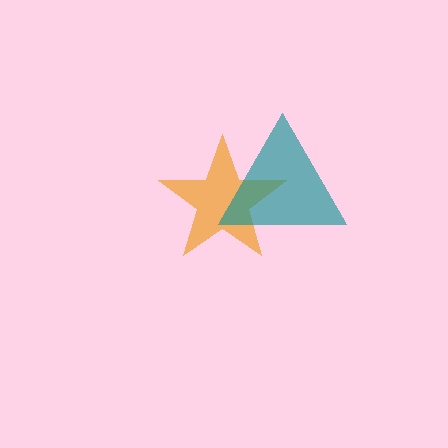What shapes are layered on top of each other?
The layered shapes are: an orange star, a teal triangle.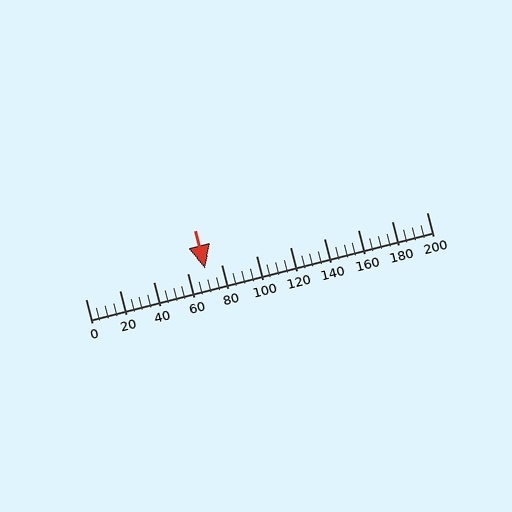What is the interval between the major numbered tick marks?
The major tick marks are spaced 20 units apart.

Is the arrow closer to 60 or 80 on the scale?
The arrow is closer to 80.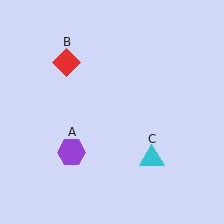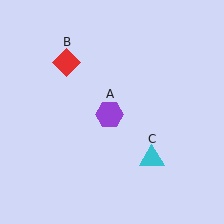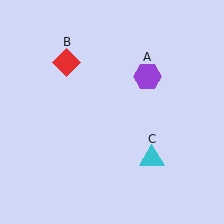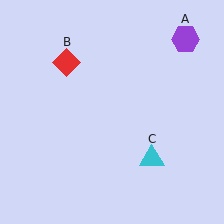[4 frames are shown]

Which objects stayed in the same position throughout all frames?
Red diamond (object B) and cyan triangle (object C) remained stationary.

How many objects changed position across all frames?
1 object changed position: purple hexagon (object A).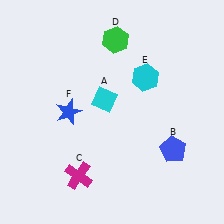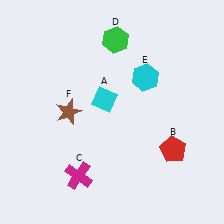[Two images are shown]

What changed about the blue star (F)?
In Image 1, F is blue. In Image 2, it changed to brown.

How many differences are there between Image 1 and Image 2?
There are 2 differences between the two images.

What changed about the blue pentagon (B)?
In Image 1, B is blue. In Image 2, it changed to red.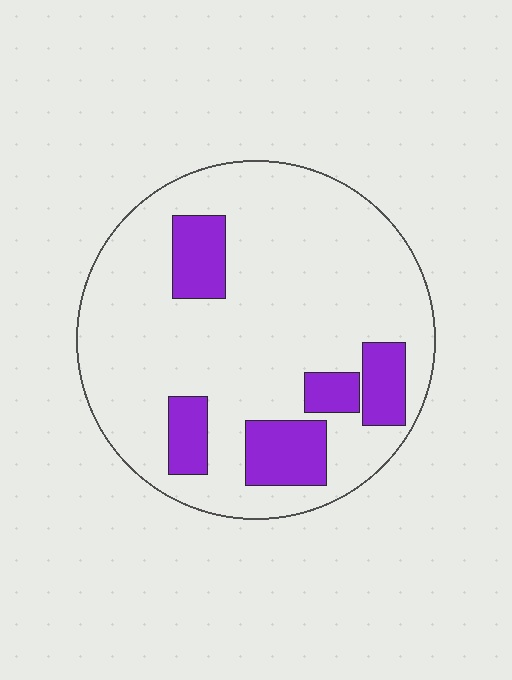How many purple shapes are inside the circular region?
5.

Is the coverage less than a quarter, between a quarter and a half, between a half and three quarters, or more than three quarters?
Less than a quarter.